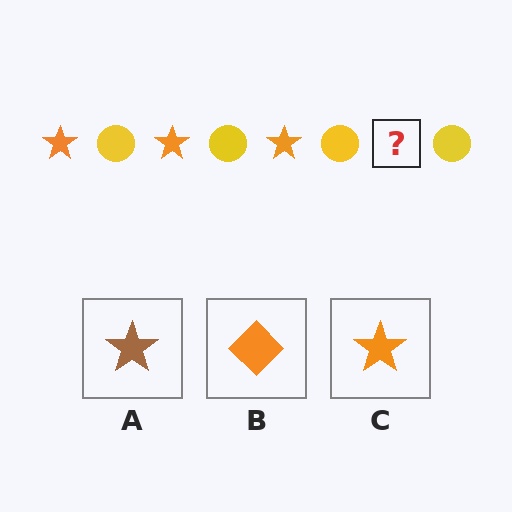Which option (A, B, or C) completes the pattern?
C.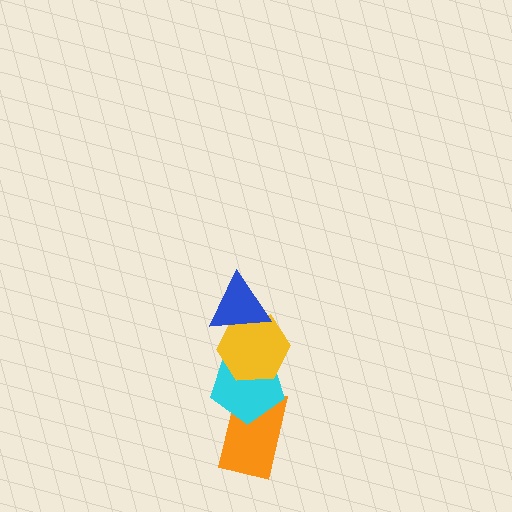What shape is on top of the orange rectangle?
The cyan pentagon is on top of the orange rectangle.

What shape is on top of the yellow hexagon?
The blue triangle is on top of the yellow hexagon.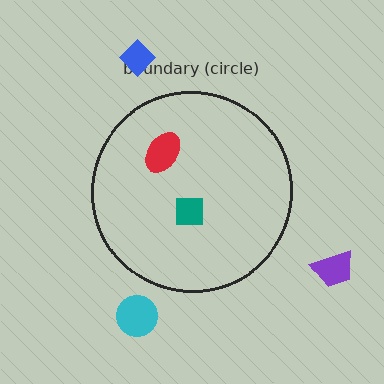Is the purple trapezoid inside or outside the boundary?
Outside.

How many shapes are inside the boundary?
2 inside, 3 outside.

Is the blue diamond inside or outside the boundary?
Outside.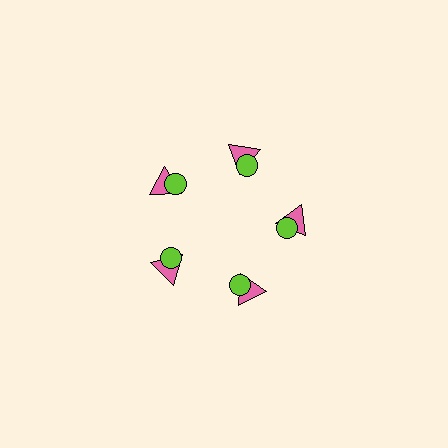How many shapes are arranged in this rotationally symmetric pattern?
There are 10 shapes, arranged in 5 groups of 2.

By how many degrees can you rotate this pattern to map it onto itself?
The pattern maps onto itself every 72 degrees of rotation.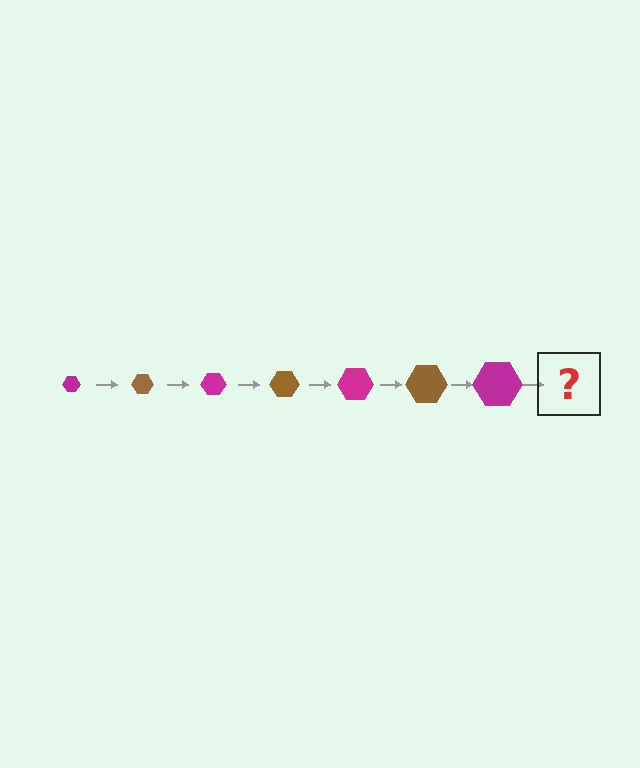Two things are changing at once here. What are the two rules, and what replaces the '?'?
The two rules are that the hexagon grows larger each step and the color cycles through magenta and brown. The '?' should be a brown hexagon, larger than the previous one.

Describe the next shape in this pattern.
It should be a brown hexagon, larger than the previous one.